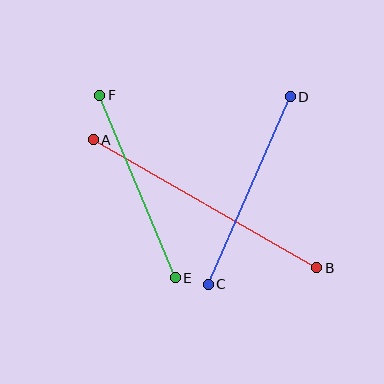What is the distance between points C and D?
The distance is approximately 205 pixels.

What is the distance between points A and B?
The distance is approximately 258 pixels.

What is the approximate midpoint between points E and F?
The midpoint is at approximately (137, 186) pixels.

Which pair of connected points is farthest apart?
Points A and B are farthest apart.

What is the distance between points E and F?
The distance is approximately 198 pixels.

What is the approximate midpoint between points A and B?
The midpoint is at approximately (205, 204) pixels.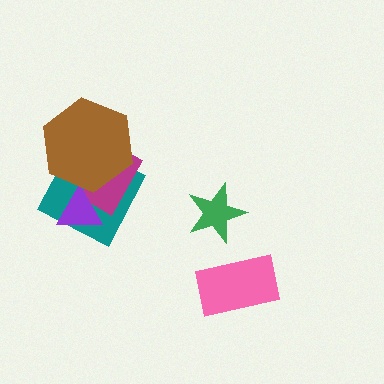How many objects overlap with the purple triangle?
3 objects overlap with the purple triangle.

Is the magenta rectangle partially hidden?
Yes, it is partially covered by another shape.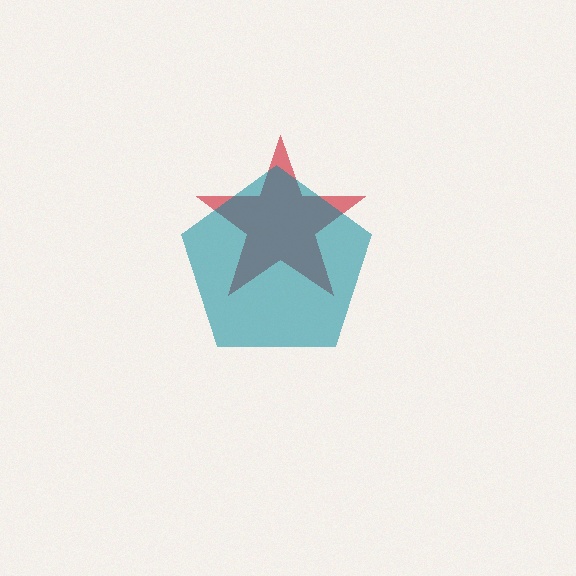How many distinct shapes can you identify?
There are 2 distinct shapes: a red star, a teal pentagon.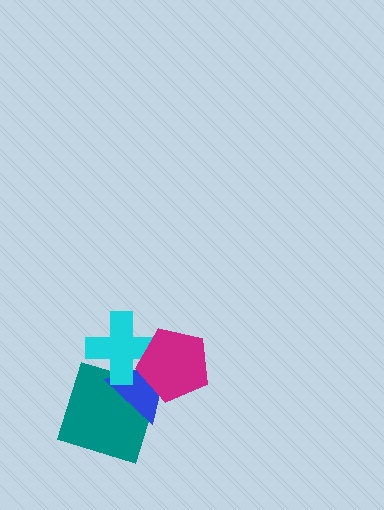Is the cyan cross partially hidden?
Yes, it is partially covered by another shape.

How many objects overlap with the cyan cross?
3 objects overlap with the cyan cross.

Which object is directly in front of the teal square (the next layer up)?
The blue triangle is directly in front of the teal square.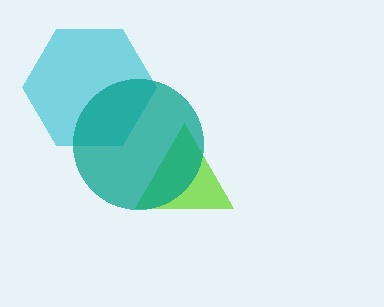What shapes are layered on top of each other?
The layered shapes are: a lime triangle, a cyan hexagon, a teal circle.